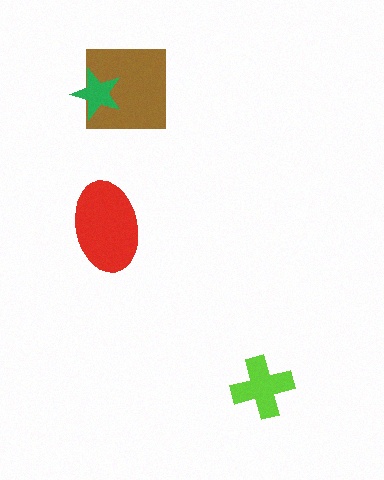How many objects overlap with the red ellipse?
0 objects overlap with the red ellipse.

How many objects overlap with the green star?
1 object overlaps with the green star.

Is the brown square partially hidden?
Yes, it is partially covered by another shape.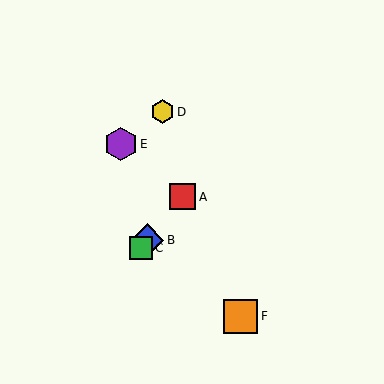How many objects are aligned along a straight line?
3 objects (A, B, C) are aligned along a straight line.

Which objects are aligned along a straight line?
Objects A, B, C are aligned along a straight line.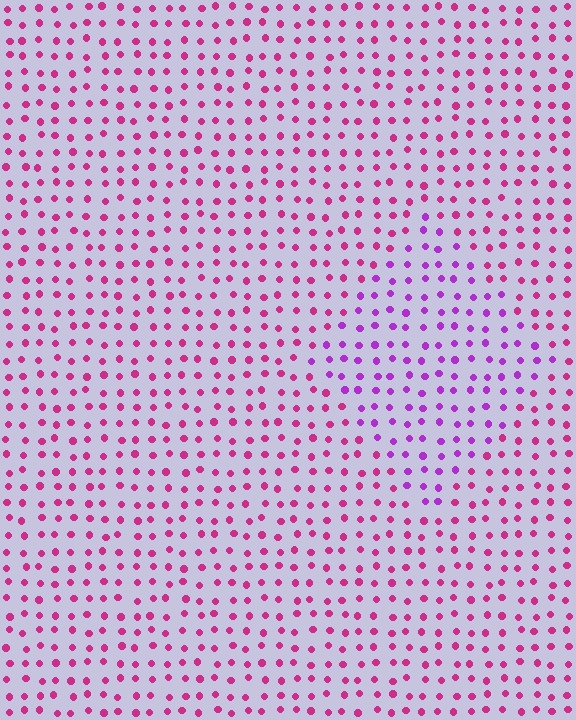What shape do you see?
I see a diamond.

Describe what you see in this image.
The image is filled with small magenta elements in a uniform arrangement. A diamond-shaped region is visible where the elements are tinted to a slightly different hue, forming a subtle color boundary.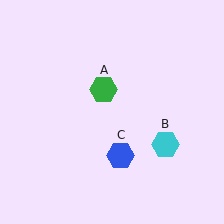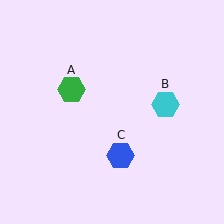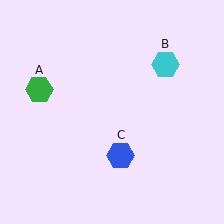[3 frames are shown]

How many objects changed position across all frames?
2 objects changed position: green hexagon (object A), cyan hexagon (object B).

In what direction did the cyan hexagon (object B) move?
The cyan hexagon (object B) moved up.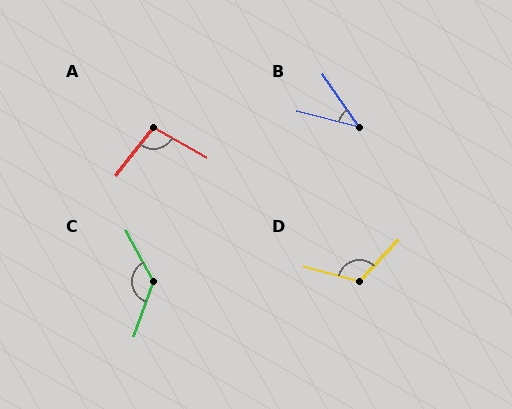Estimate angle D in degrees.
Approximately 118 degrees.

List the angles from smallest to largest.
B (41°), A (97°), D (118°), C (133°).